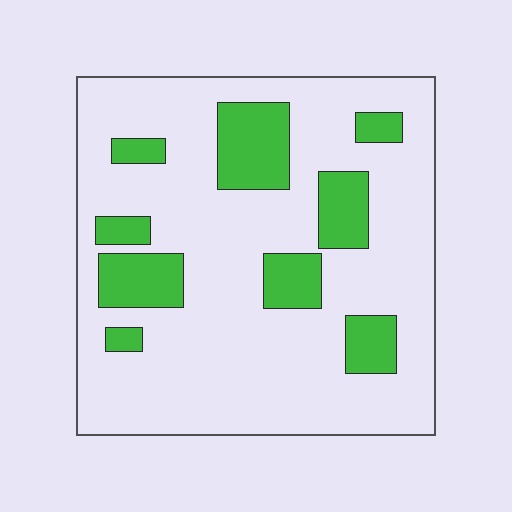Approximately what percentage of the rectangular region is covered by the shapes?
Approximately 20%.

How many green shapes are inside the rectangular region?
9.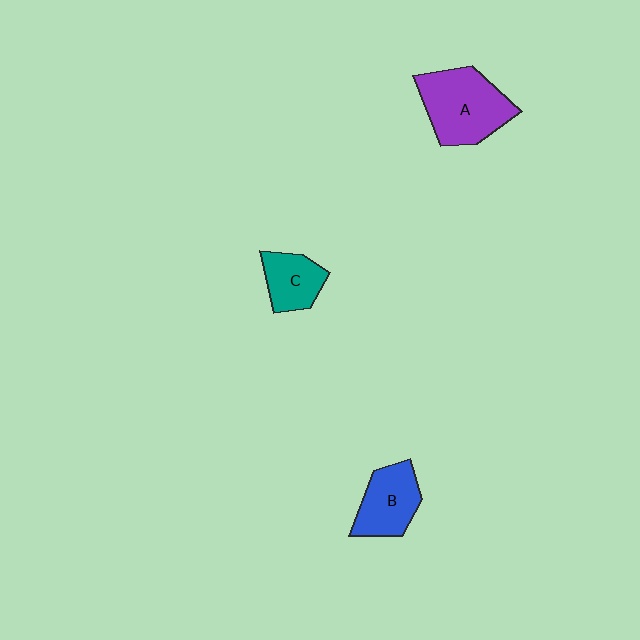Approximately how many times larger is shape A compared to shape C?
Approximately 1.8 times.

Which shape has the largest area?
Shape A (purple).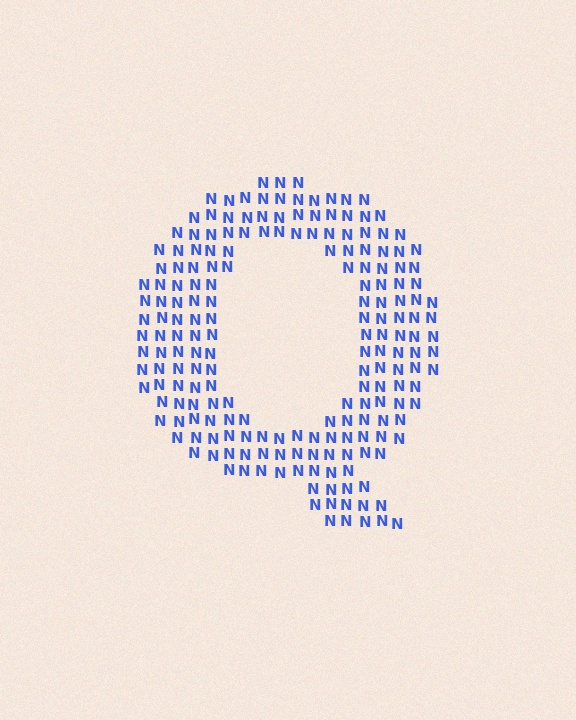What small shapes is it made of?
It is made of small letter N's.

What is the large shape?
The large shape is the letter Q.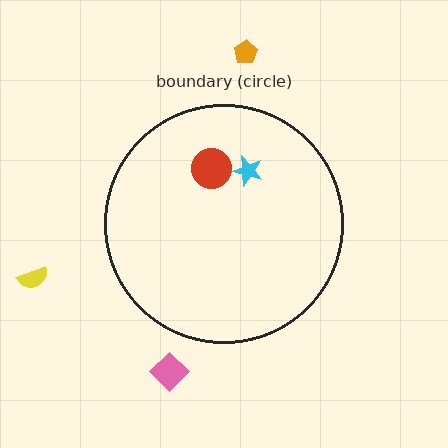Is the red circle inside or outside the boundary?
Inside.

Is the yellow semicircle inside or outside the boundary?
Outside.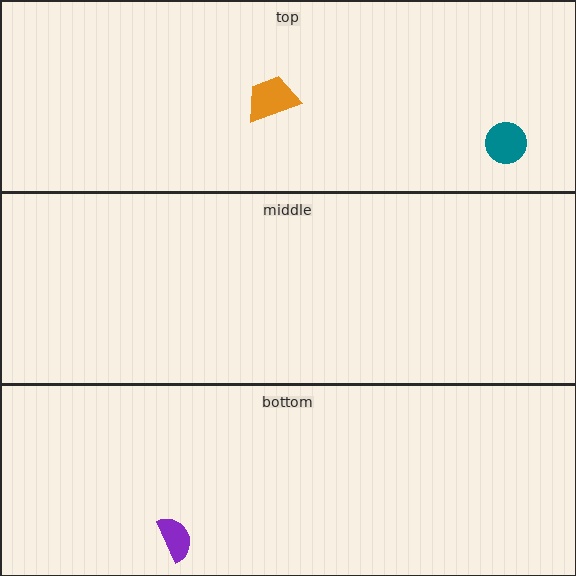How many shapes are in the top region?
2.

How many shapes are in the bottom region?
1.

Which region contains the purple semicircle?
The bottom region.